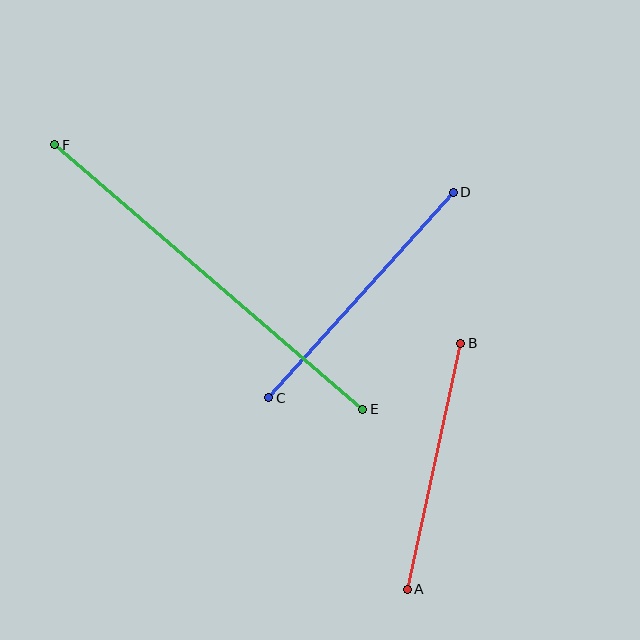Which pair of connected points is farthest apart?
Points E and F are farthest apart.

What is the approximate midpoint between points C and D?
The midpoint is at approximately (361, 295) pixels.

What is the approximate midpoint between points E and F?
The midpoint is at approximately (209, 277) pixels.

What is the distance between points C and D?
The distance is approximately 276 pixels.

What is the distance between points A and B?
The distance is approximately 251 pixels.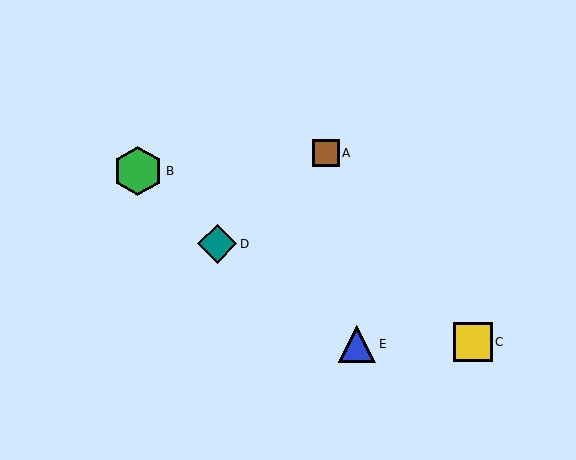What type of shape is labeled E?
Shape E is a blue triangle.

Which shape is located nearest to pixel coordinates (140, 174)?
The green hexagon (labeled B) at (138, 171) is nearest to that location.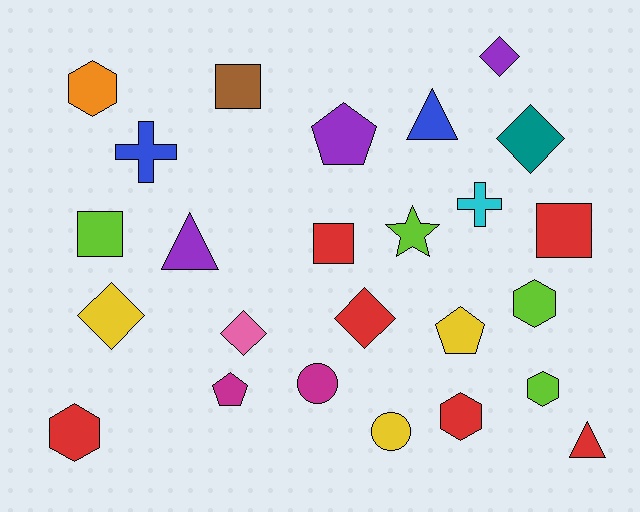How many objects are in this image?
There are 25 objects.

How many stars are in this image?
There is 1 star.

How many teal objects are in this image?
There is 1 teal object.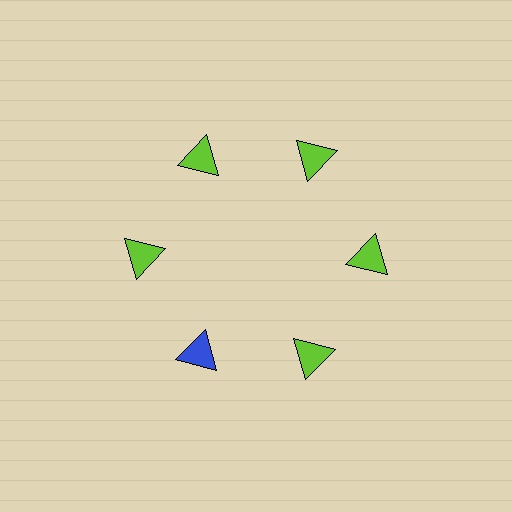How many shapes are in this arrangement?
There are 6 shapes arranged in a ring pattern.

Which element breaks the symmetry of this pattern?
The blue triangle at roughly the 7 o'clock position breaks the symmetry. All other shapes are lime triangles.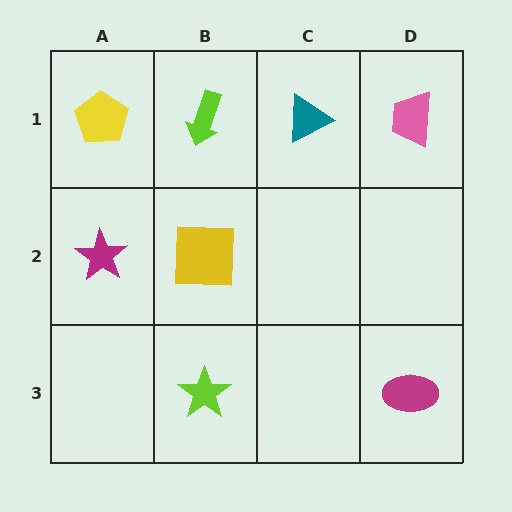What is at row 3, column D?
A magenta ellipse.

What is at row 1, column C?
A teal triangle.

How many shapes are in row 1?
4 shapes.